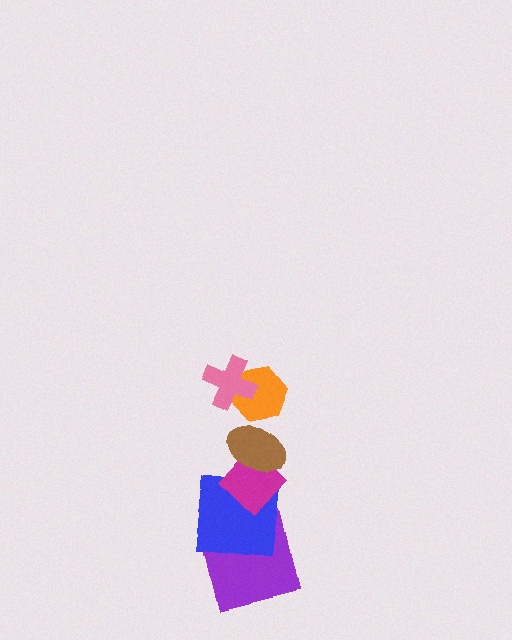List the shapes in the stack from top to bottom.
From top to bottom: the pink cross, the orange hexagon, the brown ellipse, the magenta diamond, the blue square, the purple square.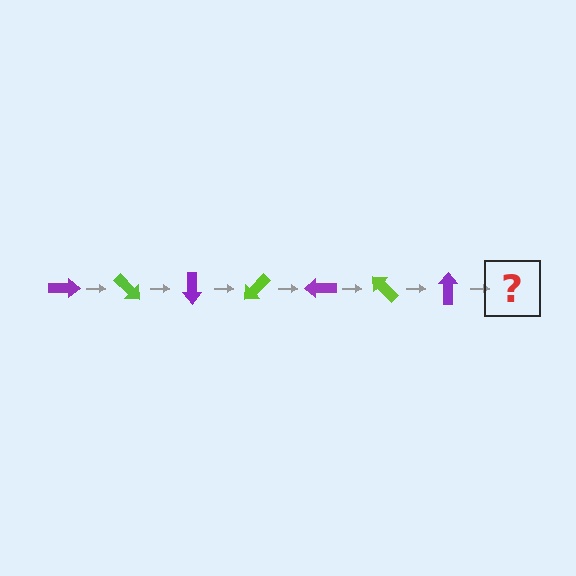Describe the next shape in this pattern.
It should be a lime arrow, rotated 315 degrees from the start.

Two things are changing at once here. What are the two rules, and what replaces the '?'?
The two rules are that it rotates 45 degrees each step and the color cycles through purple and lime. The '?' should be a lime arrow, rotated 315 degrees from the start.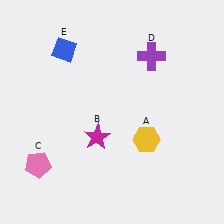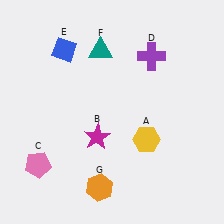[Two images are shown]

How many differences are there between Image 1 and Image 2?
There are 2 differences between the two images.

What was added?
A teal triangle (F), an orange hexagon (G) were added in Image 2.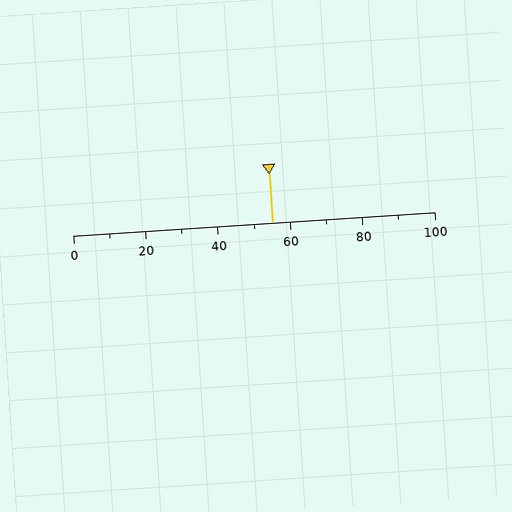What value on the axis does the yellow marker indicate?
The marker indicates approximately 55.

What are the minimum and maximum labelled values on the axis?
The axis runs from 0 to 100.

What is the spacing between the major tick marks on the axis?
The major ticks are spaced 20 apart.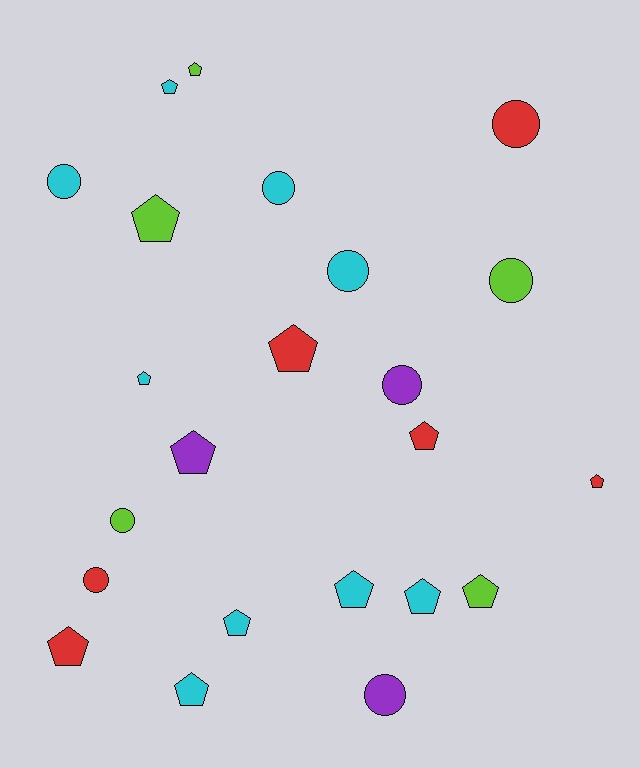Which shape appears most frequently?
Pentagon, with 14 objects.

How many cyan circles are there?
There are 3 cyan circles.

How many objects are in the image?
There are 23 objects.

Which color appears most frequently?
Cyan, with 9 objects.